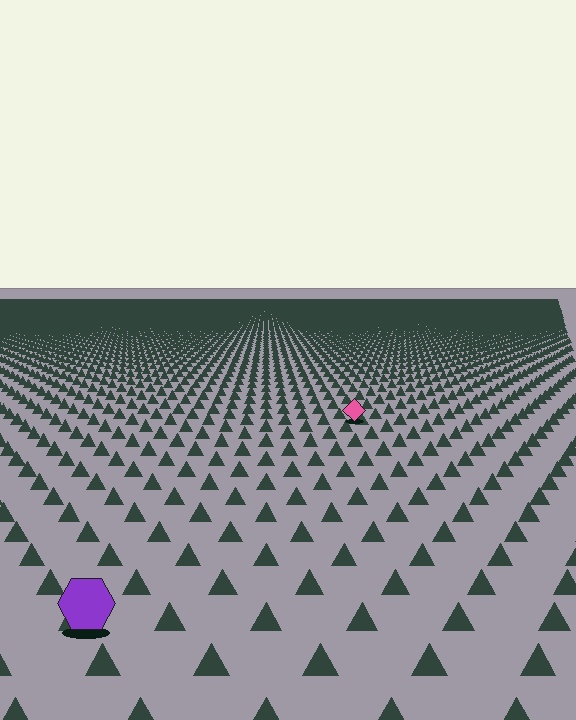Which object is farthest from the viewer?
The pink diamond is farthest from the viewer. It appears smaller and the ground texture around it is denser.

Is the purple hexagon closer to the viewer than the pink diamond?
Yes. The purple hexagon is closer — you can tell from the texture gradient: the ground texture is coarser near it.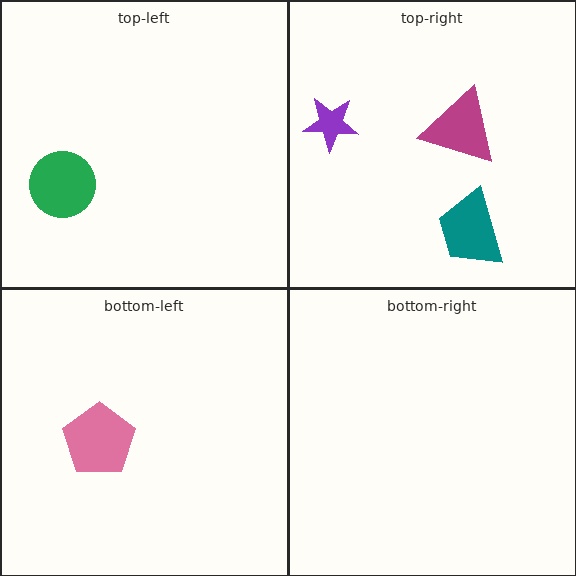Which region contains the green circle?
The top-left region.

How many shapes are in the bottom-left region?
1.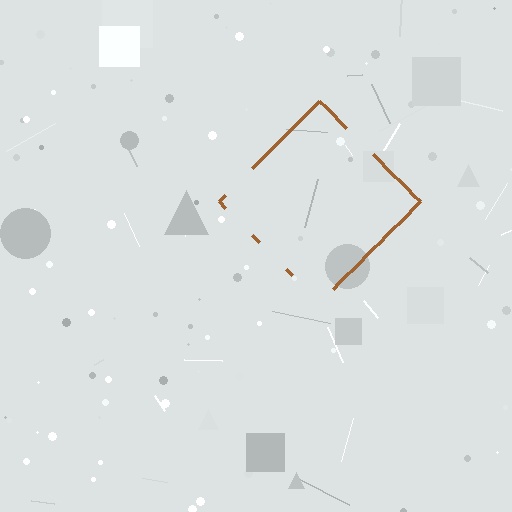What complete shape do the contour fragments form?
The contour fragments form a diamond.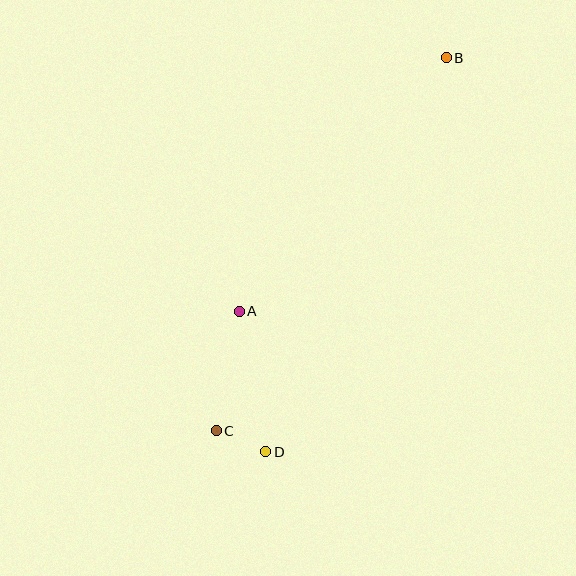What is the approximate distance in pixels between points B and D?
The distance between B and D is approximately 434 pixels.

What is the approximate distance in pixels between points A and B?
The distance between A and B is approximately 328 pixels.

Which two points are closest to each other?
Points C and D are closest to each other.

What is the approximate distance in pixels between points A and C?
The distance between A and C is approximately 121 pixels.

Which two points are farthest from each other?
Points B and C are farthest from each other.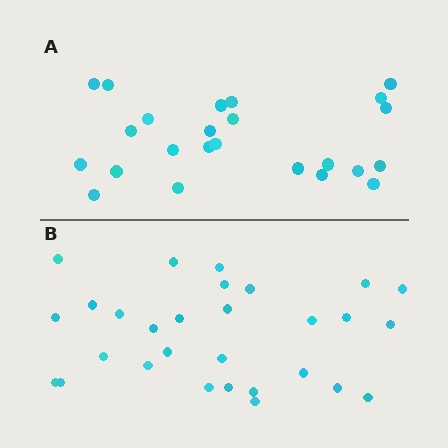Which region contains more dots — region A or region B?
Region B (the bottom region) has more dots.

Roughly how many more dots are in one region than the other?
Region B has about 5 more dots than region A.